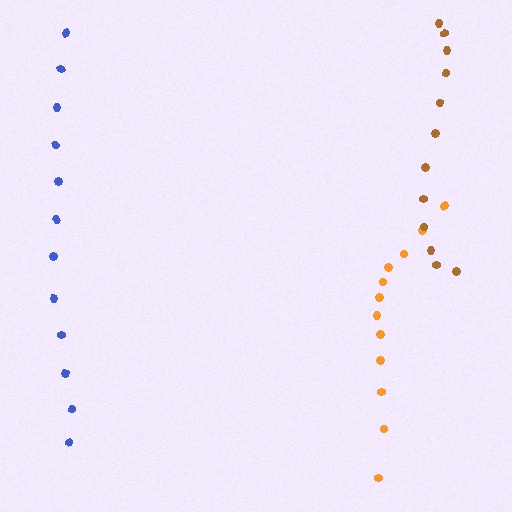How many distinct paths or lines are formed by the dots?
There are 3 distinct paths.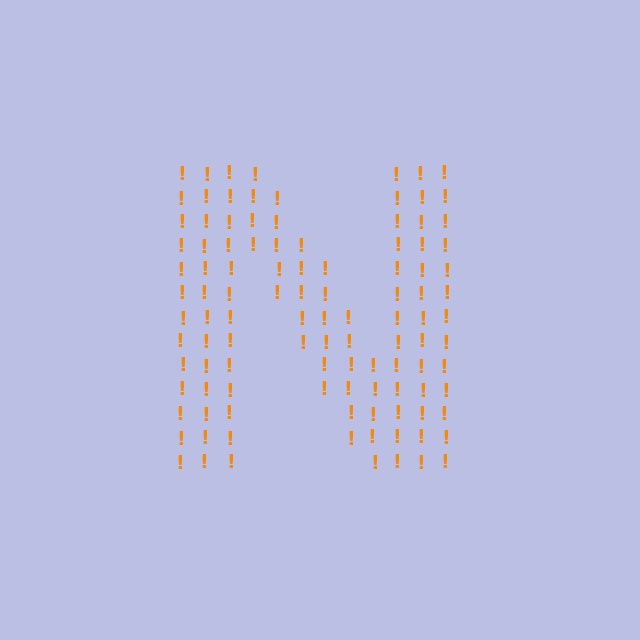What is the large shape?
The large shape is the letter N.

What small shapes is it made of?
It is made of small exclamation marks.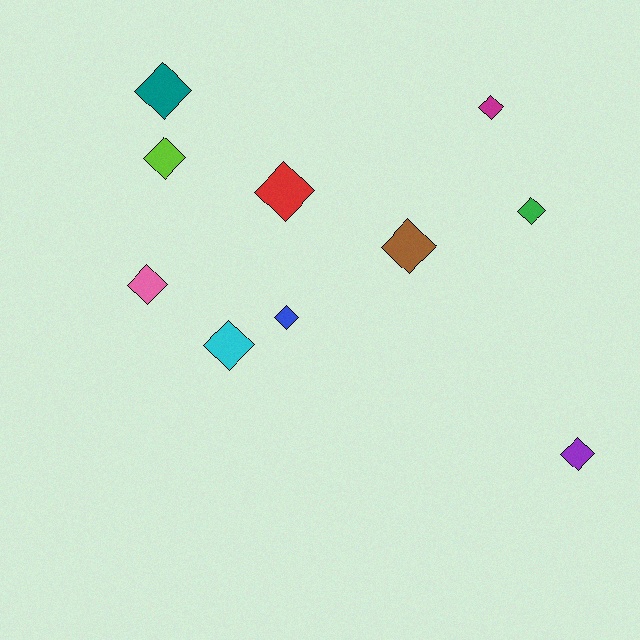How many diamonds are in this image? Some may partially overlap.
There are 10 diamonds.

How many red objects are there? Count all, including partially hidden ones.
There is 1 red object.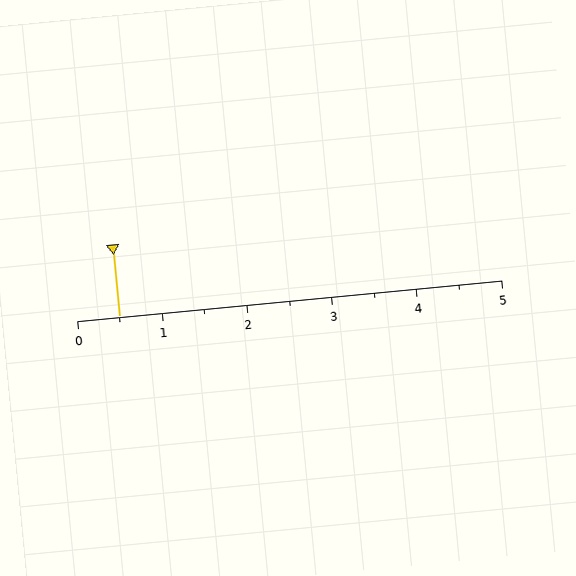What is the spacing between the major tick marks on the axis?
The major ticks are spaced 1 apart.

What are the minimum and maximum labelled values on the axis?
The axis runs from 0 to 5.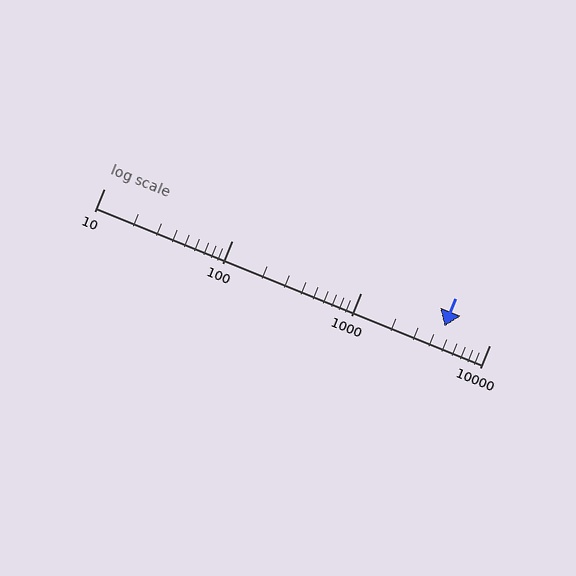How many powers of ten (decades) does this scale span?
The scale spans 3 decades, from 10 to 10000.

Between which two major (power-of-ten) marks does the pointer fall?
The pointer is between 1000 and 10000.